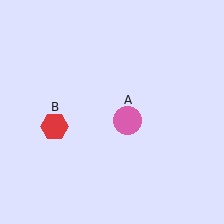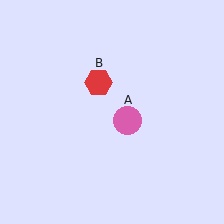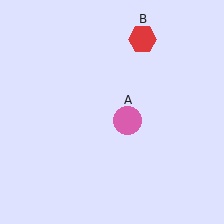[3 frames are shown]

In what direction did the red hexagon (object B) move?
The red hexagon (object B) moved up and to the right.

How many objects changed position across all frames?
1 object changed position: red hexagon (object B).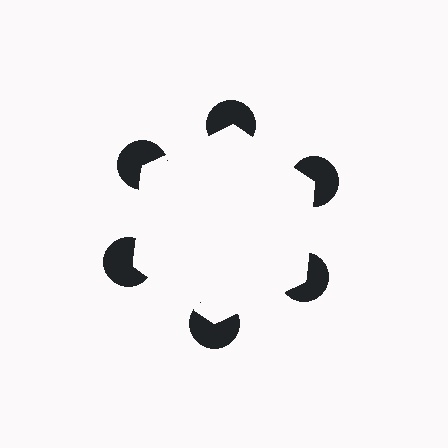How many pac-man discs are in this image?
There are 6 — one at each vertex of the illusory hexagon.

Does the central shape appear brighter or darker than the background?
It typically appears slightly brighter than the background, even though no actual brightness change is drawn.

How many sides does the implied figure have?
6 sides.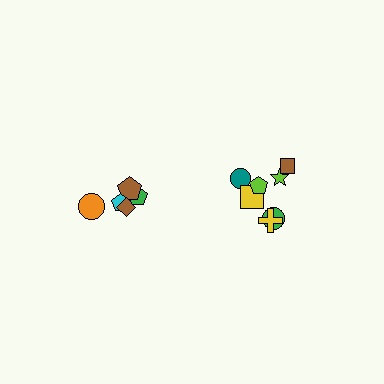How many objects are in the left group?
There are 5 objects.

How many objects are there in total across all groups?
There are 12 objects.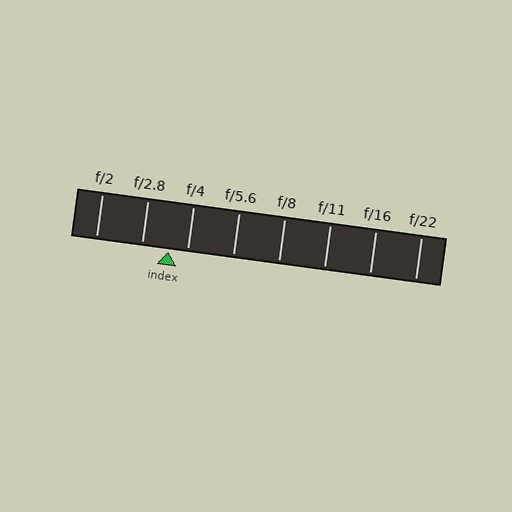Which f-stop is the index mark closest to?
The index mark is closest to f/4.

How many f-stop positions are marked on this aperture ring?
There are 8 f-stop positions marked.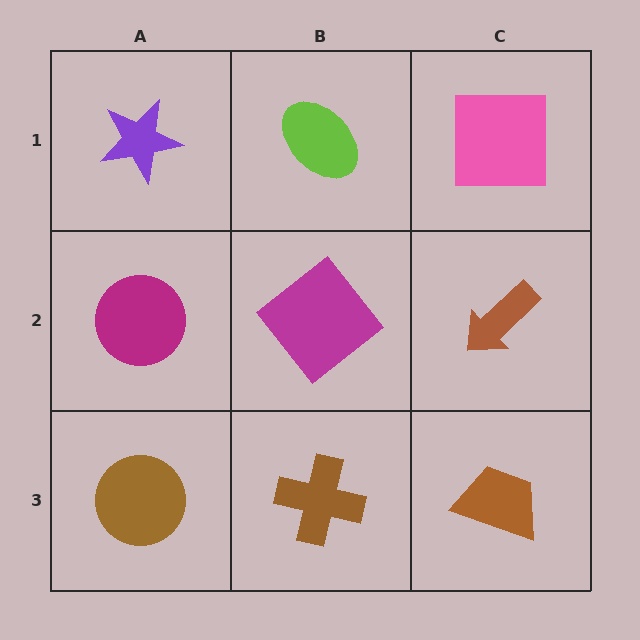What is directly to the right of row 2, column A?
A magenta diamond.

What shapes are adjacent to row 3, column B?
A magenta diamond (row 2, column B), a brown circle (row 3, column A), a brown trapezoid (row 3, column C).